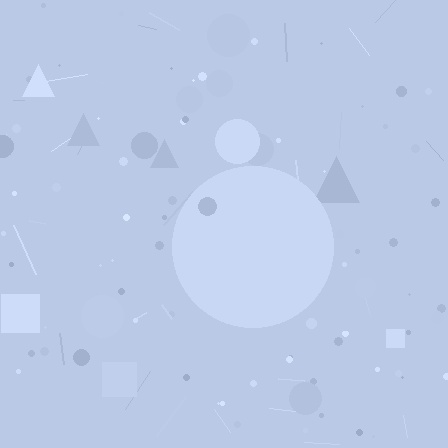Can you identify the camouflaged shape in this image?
The camouflaged shape is a circle.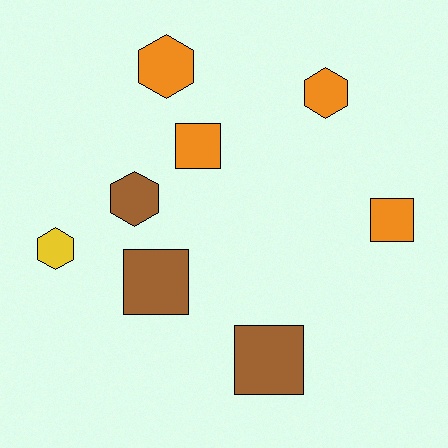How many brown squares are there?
There are 2 brown squares.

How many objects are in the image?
There are 8 objects.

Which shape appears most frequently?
Hexagon, with 4 objects.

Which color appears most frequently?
Orange, with 4 objects.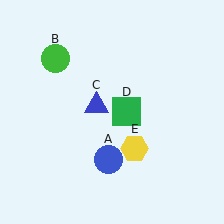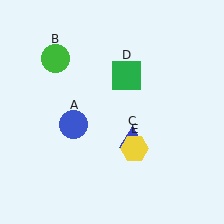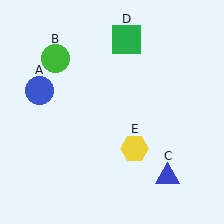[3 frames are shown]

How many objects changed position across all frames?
3 objects changed position: blue circle (object A), blue triangle (object C), green square (object D).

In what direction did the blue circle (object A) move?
The blue circle (object A) moved up and to the left.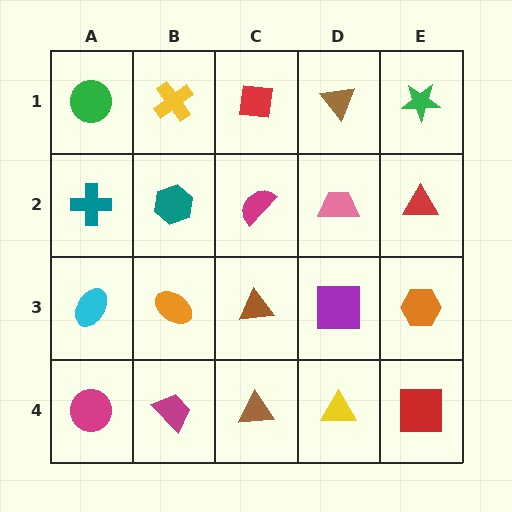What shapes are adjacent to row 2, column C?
A red square (row 1, column C), a brown triangle (row 3, column C), a teal hexagon (row 2, column B), a pink trapezoid (row 2, column D).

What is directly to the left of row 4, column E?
A yellow triangle.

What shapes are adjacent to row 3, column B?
A teal hexagon (row 2, column B), a magenta trapezoid (row 4, column B), a cyan ellipse (row 3, column A), a brown triangle (row 3, column C).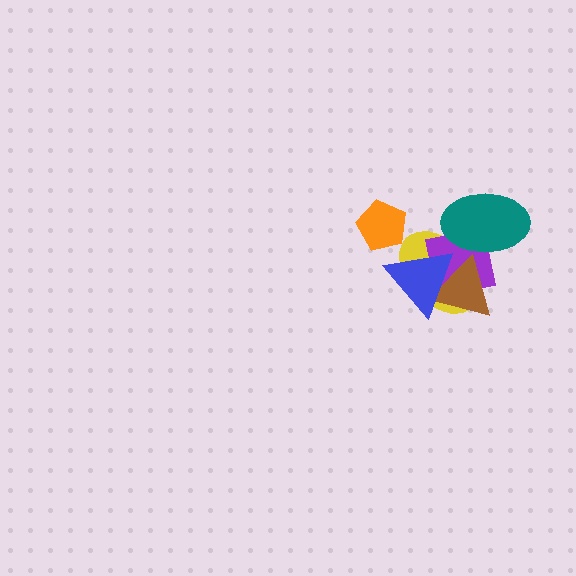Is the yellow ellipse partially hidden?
Yes, it is partially covered by another shape.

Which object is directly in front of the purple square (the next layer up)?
The teal ellipse is directly in front of the purple square.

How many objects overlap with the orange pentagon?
0 objects overlap with the orange pentagon.